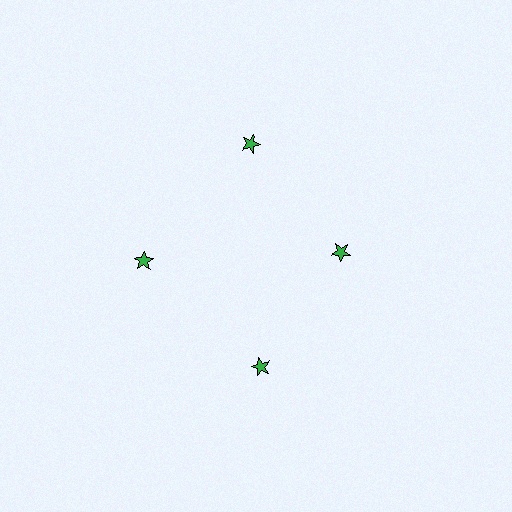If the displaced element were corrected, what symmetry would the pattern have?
It would have 4-fold rotational symmetry — the pattern would map onto itself every 90 degrees.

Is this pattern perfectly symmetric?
No. The 4 green stars are arranged in a ring, but one element near the 3 o'clock position is pulled inward toward the center, breaking the 4-fold rotational symmetry.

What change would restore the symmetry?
The symmetry would be restored by moving it outward, back onto the ring so that all 4 stars sit at equal angles and equal distance from the center.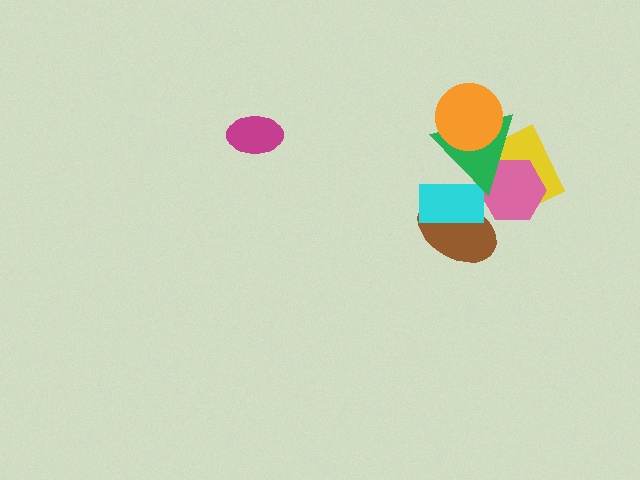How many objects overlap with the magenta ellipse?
0 objects overlap with the magenta ellipse.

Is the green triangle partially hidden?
Yes, it is partially covered by another shape.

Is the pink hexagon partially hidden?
Yes, it is partially covered by another shape.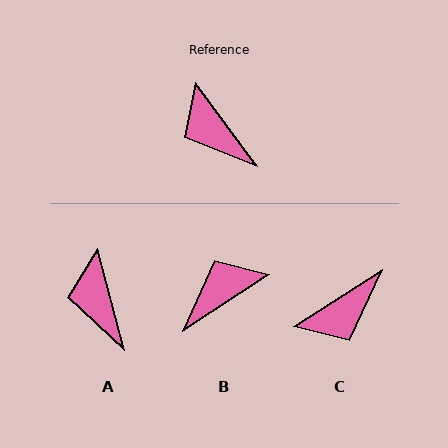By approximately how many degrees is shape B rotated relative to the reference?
Approximately 93 degrees clockwise.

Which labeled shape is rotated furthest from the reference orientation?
B, about 93 degrees away.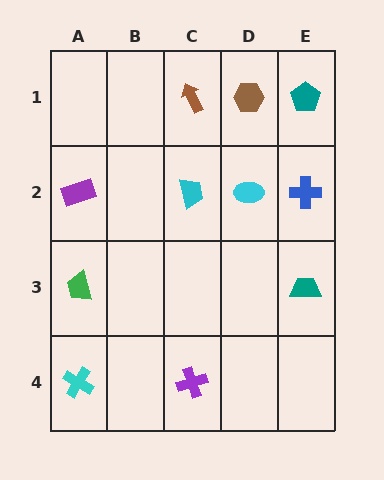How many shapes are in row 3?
2 shapes.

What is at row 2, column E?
A blue cross.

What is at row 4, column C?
A purple cross.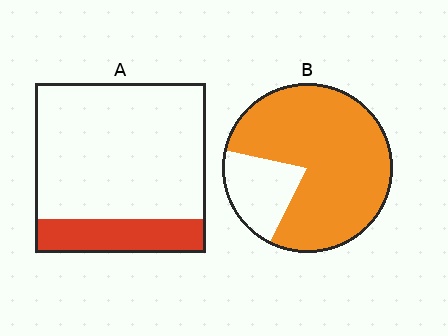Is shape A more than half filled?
No.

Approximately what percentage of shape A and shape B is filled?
A is approximately 20% and B is approximately 80%.